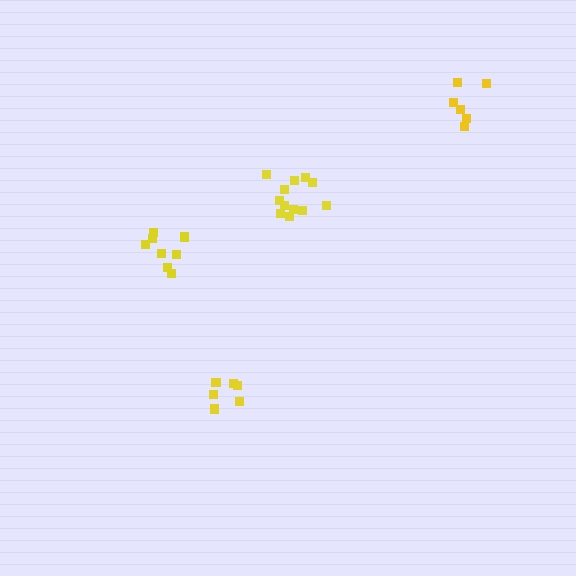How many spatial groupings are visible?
There are 4 spatial groupings.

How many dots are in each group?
Group 1: 6 dots, Group 2: 12 dots, Group 3: 8 dots, Group 4: 6 dots (32 total).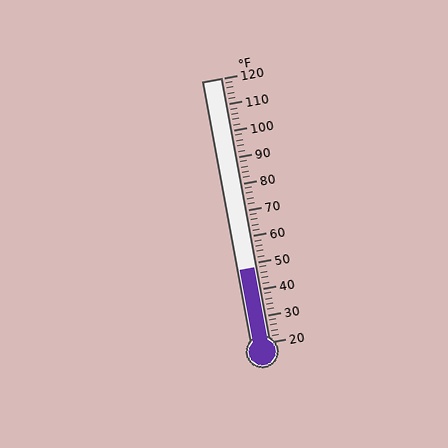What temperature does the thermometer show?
The thermometer shows approximately 48°F.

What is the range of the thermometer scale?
The thermometer scale ranges from 20°F to 120°F.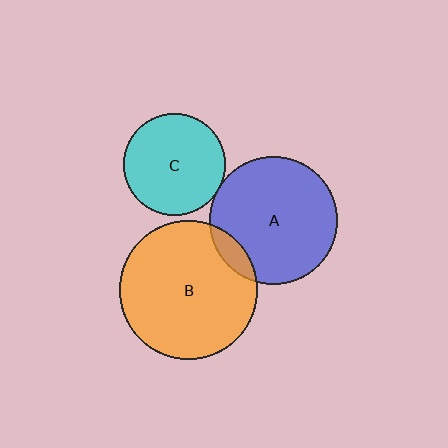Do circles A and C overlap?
Yes.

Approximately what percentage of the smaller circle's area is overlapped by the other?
Approximately 5%.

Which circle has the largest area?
Circle B (orange).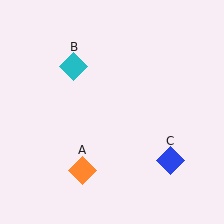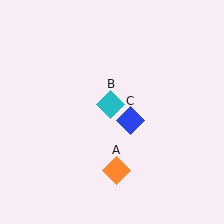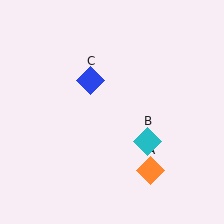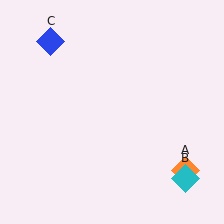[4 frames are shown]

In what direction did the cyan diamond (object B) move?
The cyan diamond (object B) moved down and to the right.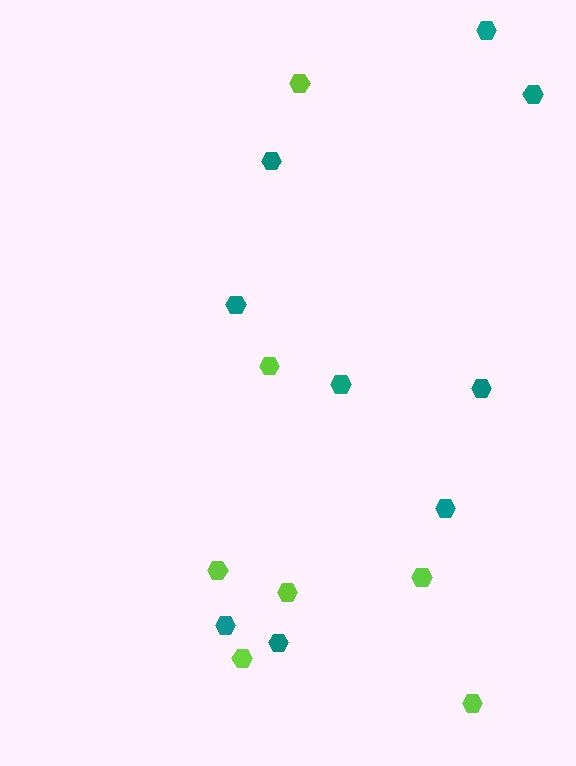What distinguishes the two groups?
There are 2 groups: one group of teal hexagons (9) and one group of lime hexagons (7).